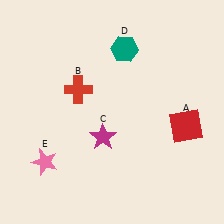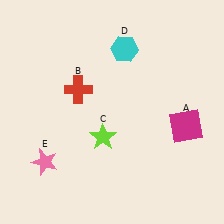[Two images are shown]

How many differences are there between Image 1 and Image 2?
There are 3 differences between the two images.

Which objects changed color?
A changed from red to magenta. C changed from magenta to lime. D changed from teal to cyan.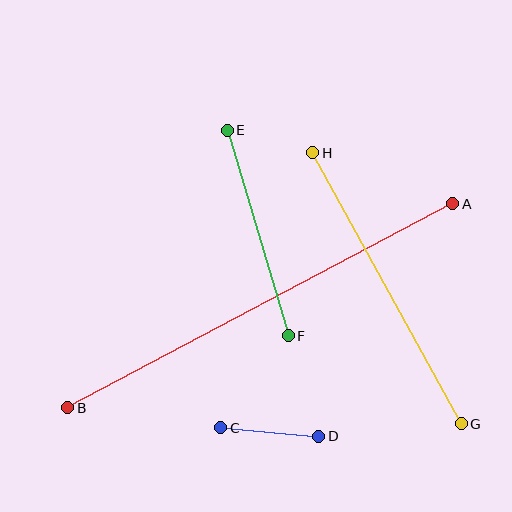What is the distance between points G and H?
The distance is approximately 309 pixels.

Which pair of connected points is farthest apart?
Points A and B are farthest apart.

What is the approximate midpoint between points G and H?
The midpoint is at approximately (387, 288) pixels.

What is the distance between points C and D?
The distance is approximately 99 pixels.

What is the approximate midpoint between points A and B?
The midpoint is at approximately (260, 306) pixels.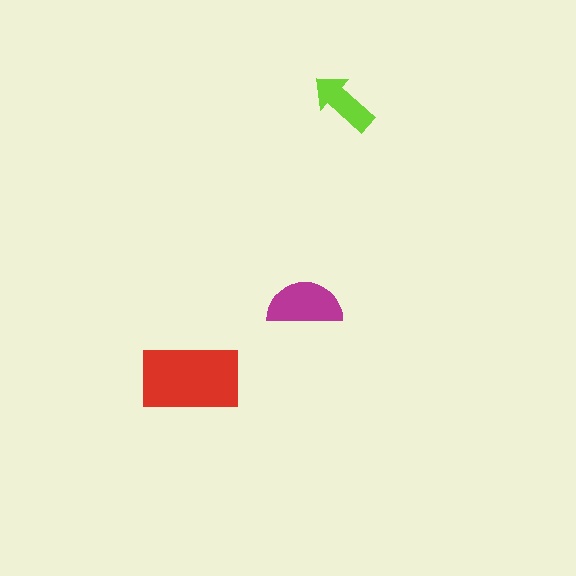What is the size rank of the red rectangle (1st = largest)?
1st.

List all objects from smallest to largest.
The lime arrow, the magenta semicircle, the red rectangle.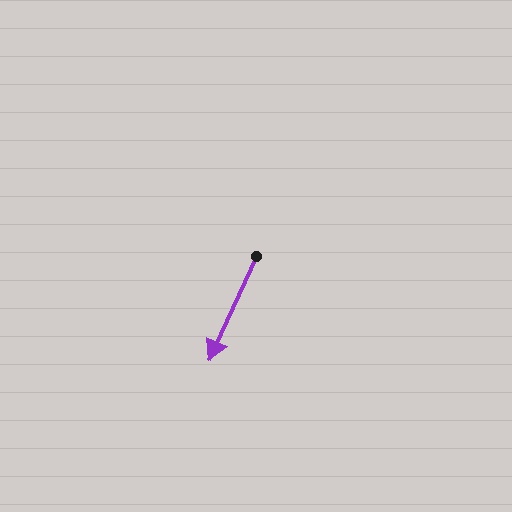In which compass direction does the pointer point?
Southwest.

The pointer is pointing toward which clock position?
Roughly 7 o'clock.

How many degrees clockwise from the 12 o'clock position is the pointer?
Approximately 205 degrees.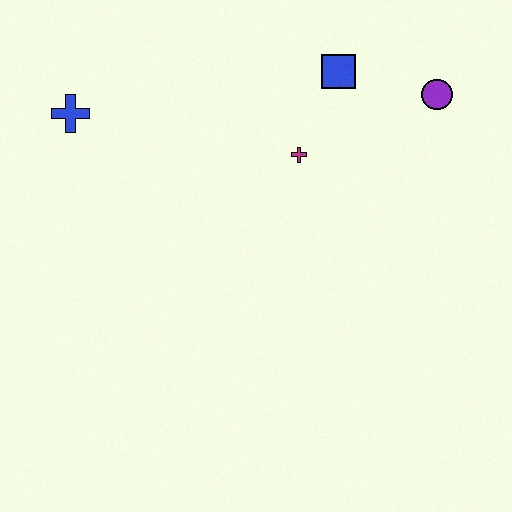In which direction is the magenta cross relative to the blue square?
The magenta cross is below the blue square.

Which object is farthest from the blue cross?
The purple circle is farthest from the blue cross.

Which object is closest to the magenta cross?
The blue square is closest to the magenta cross.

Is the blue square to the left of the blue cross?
No